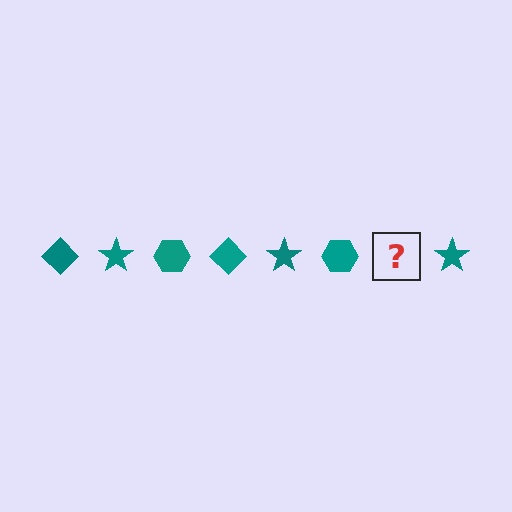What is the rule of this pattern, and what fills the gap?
The rule is that the pattern cycles through diamond, star, hexagon shapes in teal. The gap should be filled with a teal diamond.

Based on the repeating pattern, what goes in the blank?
The blank should be a teal diamond.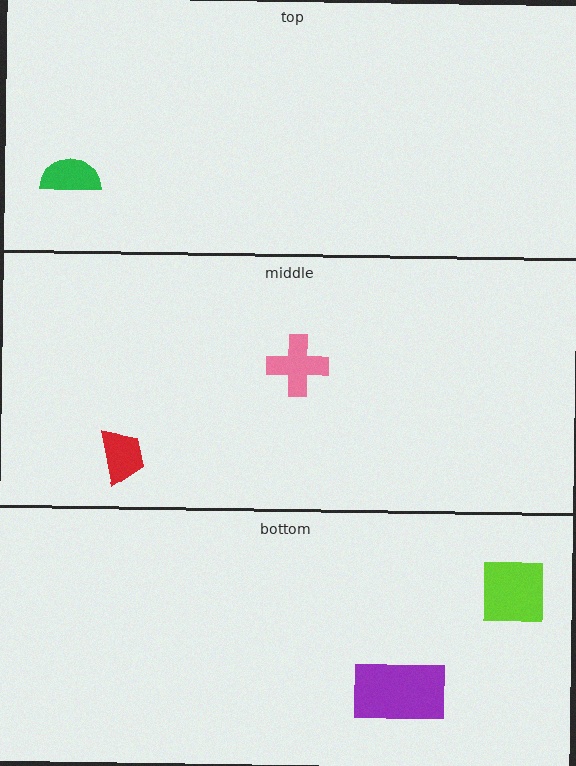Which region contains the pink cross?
The middle region.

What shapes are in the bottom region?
The purple rectangle, the lime square.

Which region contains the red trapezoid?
The middle region.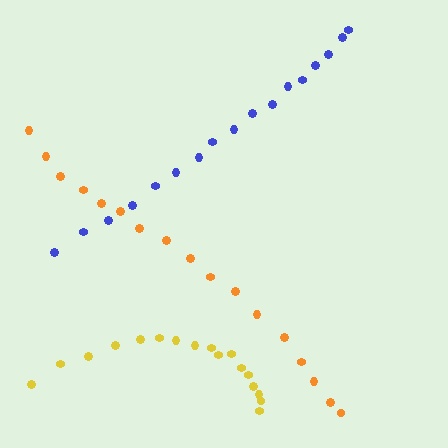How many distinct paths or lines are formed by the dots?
There are 3 distinct paths.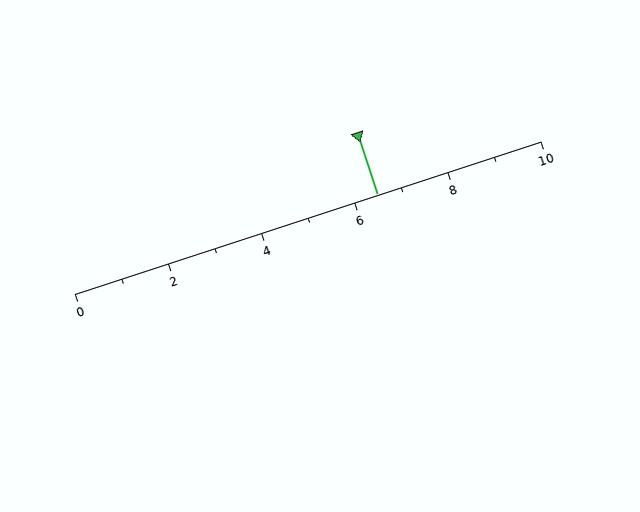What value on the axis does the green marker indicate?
The marker indicates approximately 6.5.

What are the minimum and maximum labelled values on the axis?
The axis runs from 0 to 10.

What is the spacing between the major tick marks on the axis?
The major ticks are spaced 2 apart.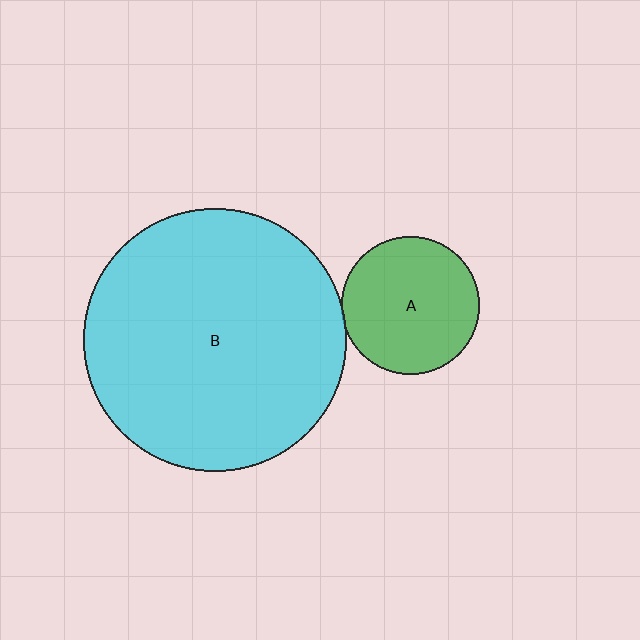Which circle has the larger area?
Circle B (cyan).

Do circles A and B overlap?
Yes.